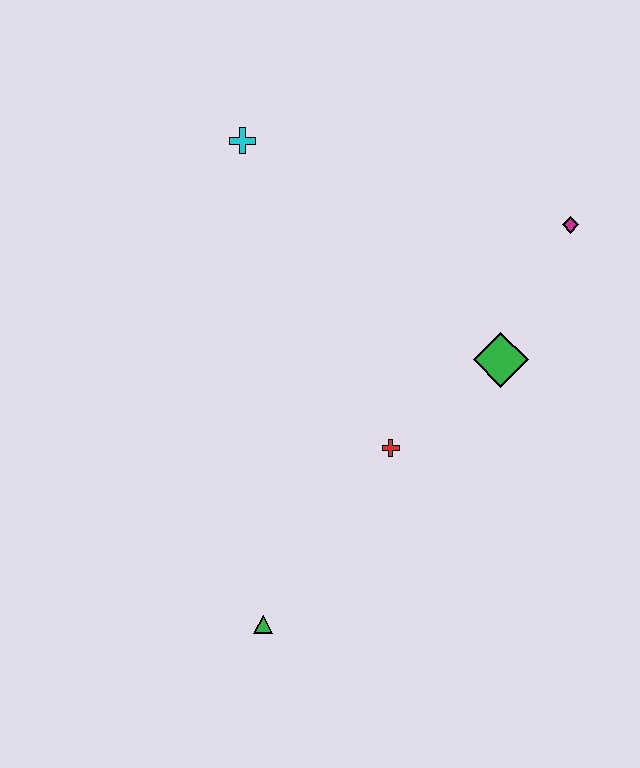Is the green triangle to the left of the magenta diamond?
Yes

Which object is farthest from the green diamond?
The green triangle is farthest from the green diamond.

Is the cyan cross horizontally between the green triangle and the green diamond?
No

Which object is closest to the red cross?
The green diamond is closest to the red cross.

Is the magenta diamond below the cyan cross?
Yes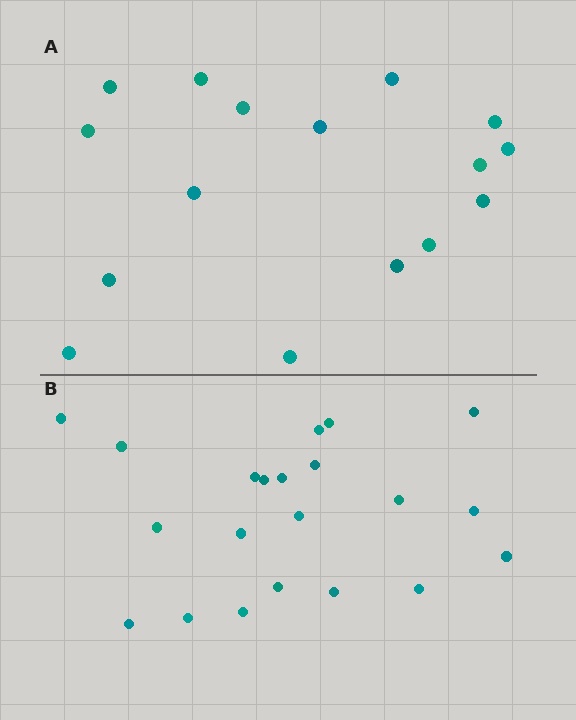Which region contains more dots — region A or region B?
Region B (the bottom region) has more dots.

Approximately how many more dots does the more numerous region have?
Region B has about 5 more dots than region A.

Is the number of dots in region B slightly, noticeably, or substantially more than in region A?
Region B has noticeably more, but not dramatically so. The ratio is roughly 1.3 to 1.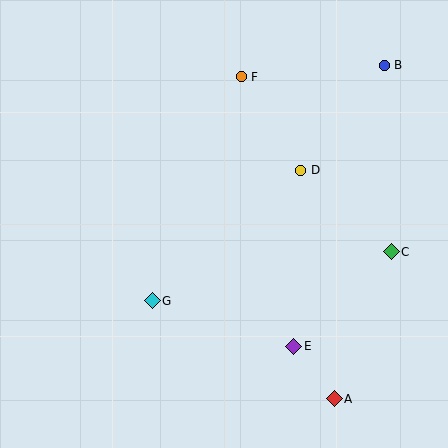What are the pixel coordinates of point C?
Point C is at (391, 252).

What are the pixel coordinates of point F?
Point F is at (241, 77).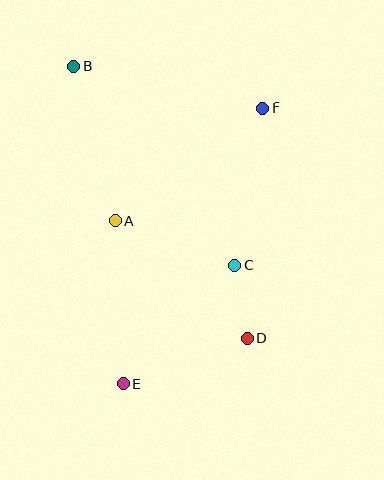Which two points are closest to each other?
Points C and D are closest to each other.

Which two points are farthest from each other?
Points B and D are farthest from each other.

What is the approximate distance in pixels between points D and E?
The distance between D and E is approximately 132 pixels.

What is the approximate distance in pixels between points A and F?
The distance between A and F is approximately 186 pixels.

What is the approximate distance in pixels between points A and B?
The distance between A and B is approximately 161 pixels.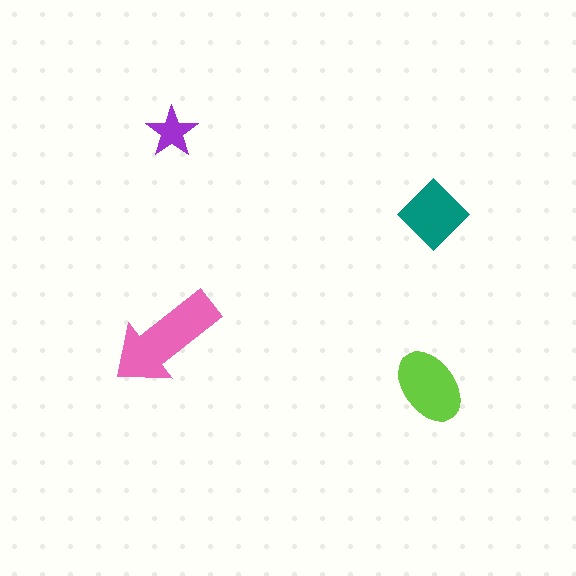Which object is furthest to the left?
The pink arrow is leftmost.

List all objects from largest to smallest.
The pink arrow, the lime ellipse, the teal diamond, the purple star.